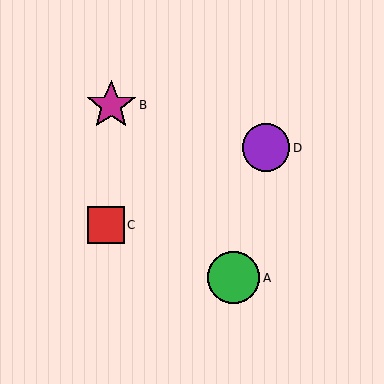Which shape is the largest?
The green circle (labeled A) is the largest.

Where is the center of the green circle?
The center of the green circle is at (234, 278).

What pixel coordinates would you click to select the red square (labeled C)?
Click at (106, 225) to select the red square C.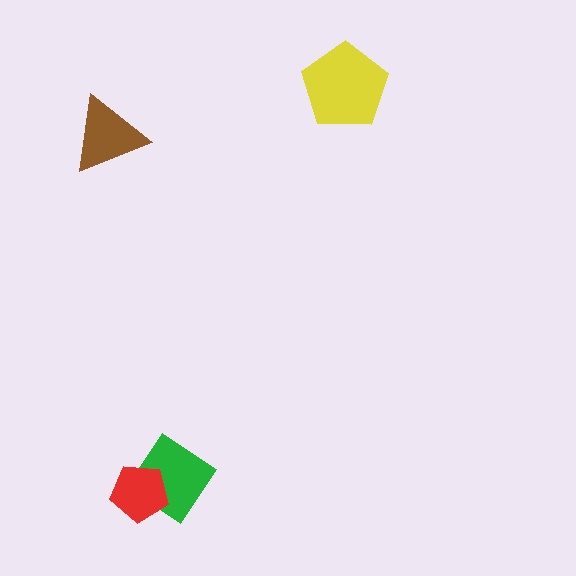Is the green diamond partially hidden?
Yes, it is partially covered by another shape.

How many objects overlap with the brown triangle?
0 objects overlap with the brown triangle.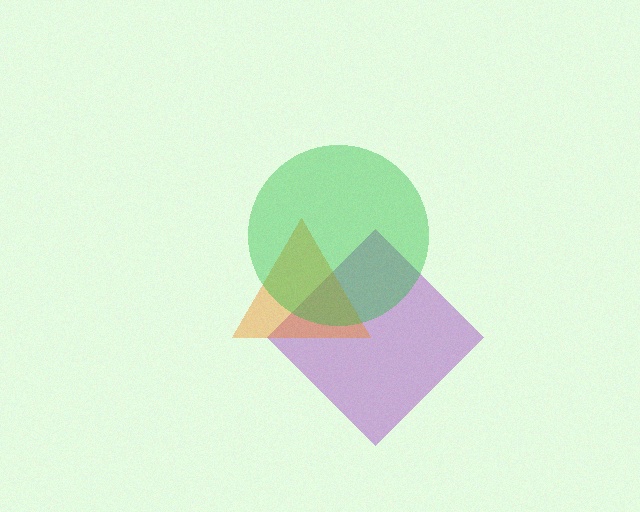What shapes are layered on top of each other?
The layered shapes are: a purple diamond, an orange triangle, a green circle.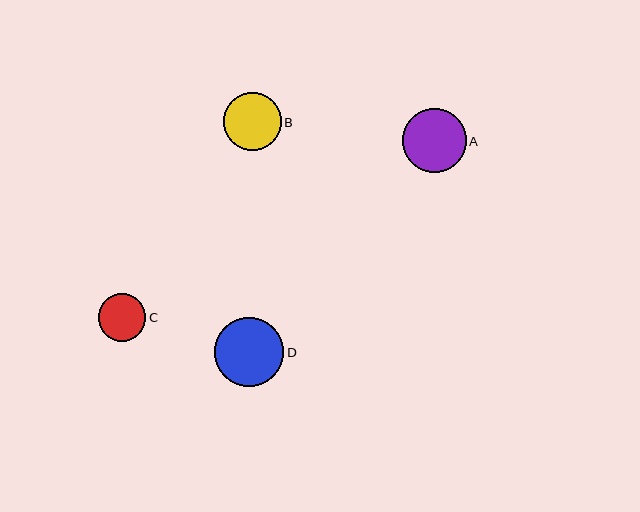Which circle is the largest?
Circle D is the largest with a size of approximately 69 pixels.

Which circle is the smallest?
Circle C is the smallest with a size of approximately 48 pixels.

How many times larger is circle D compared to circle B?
Circle D is approximately 1.2 times the size of circle B.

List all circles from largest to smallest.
From largest to smallest: D, A, B, C.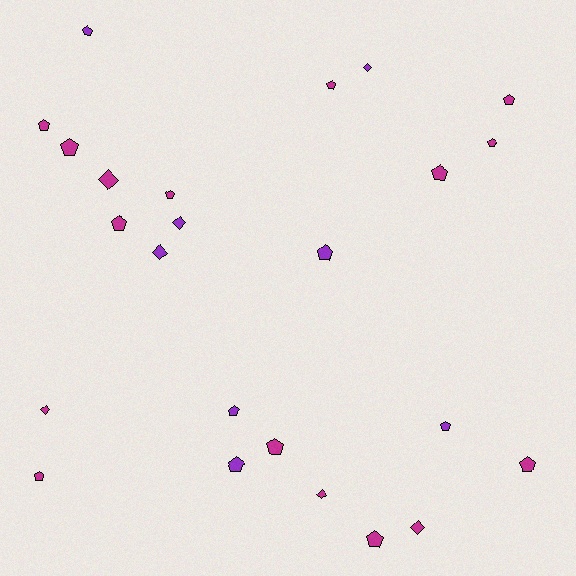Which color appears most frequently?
Magenta, with 16 objects.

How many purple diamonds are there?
There are 3 purple diamonds.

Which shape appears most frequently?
Pentagon, with 17 objects.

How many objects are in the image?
There are 24 objects.